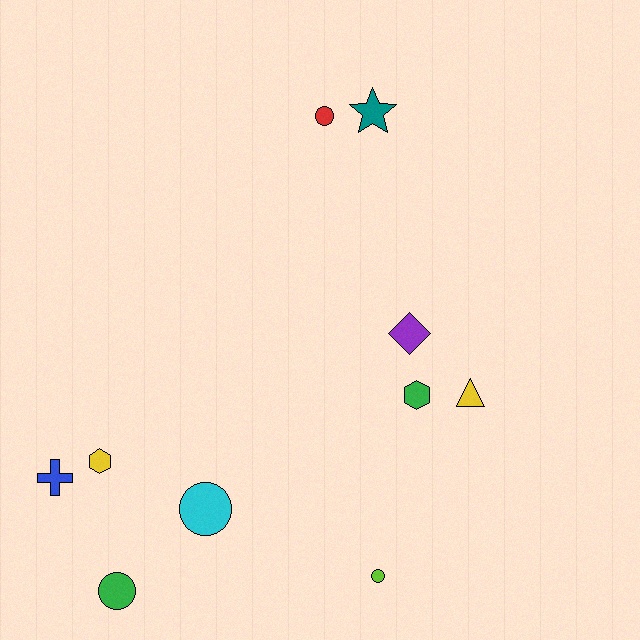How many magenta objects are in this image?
There are no magenta objects.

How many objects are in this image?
There are 10 objects.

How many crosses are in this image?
There is 1 cross.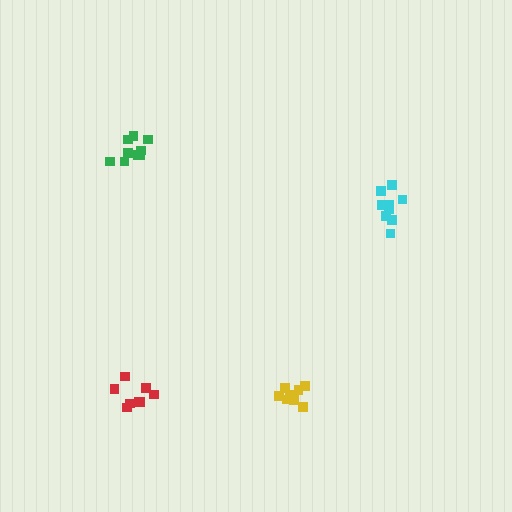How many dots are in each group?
Group 1: 8 dots, Group 2: 9 dots, Group 3: 8 dots, Group 4: 9 dots (34 total).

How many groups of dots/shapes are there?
There are 4 groups.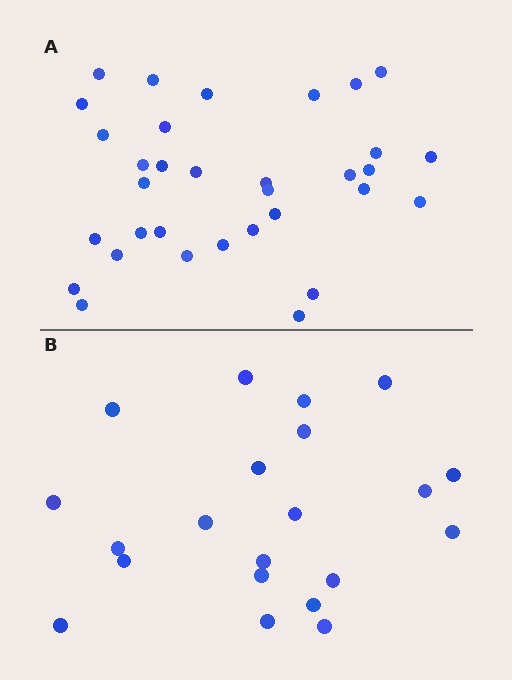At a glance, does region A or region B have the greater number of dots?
Region A (the top region) has more dots.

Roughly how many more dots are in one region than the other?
Region A has roughly 12 or so more dots than region B.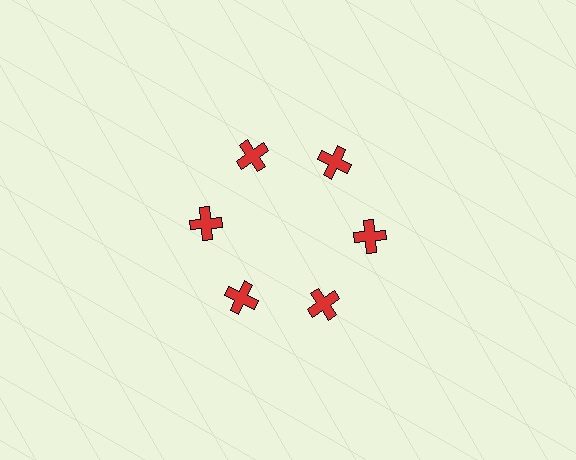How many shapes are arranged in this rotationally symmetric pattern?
There are 6 shapes, arranged in 6 groups of 1.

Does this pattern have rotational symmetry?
Yes, this pattern has 6-fold rotational symmetry. It looks the same after rotating 60 degrees around the center.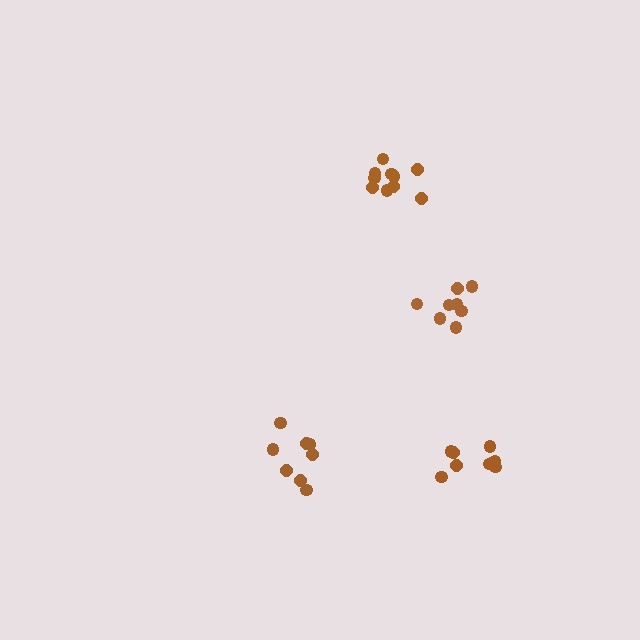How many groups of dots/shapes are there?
There are 4 groups.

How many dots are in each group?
Group 1: 9 dots, Group 2: 10 dots, Group 3: 8 dots, Group 4: 8 dots (35 total).